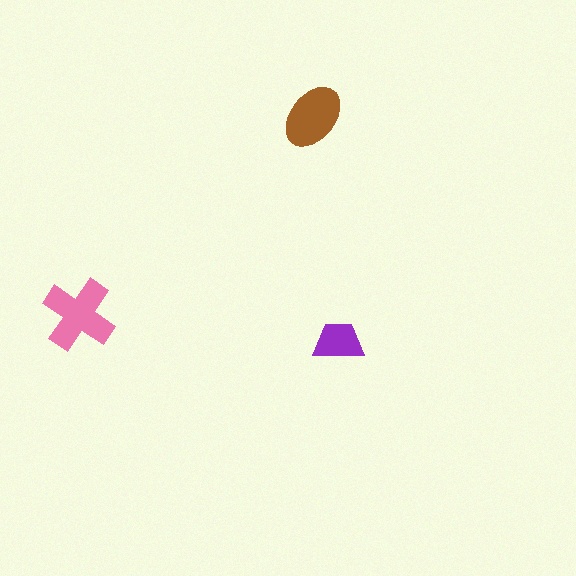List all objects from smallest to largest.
The purple trapezoid, the brown ellipse, the pink cross.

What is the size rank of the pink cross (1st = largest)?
1st.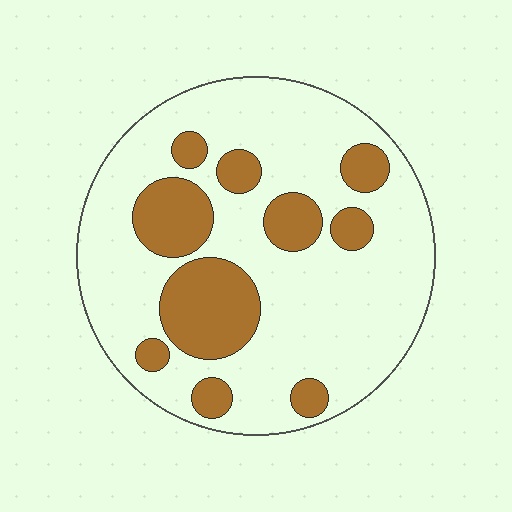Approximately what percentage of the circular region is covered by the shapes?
Approximately 25%.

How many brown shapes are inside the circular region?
10.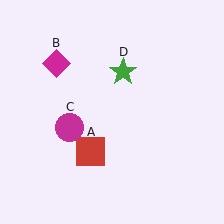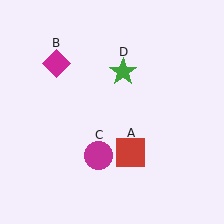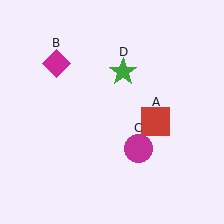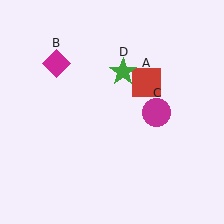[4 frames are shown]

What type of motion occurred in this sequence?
The red square (object A), magenta circle (object C) rotated counterclockwise around the center of the scene.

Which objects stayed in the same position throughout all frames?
Magenta diamond (object B) and green star (object D) remained stationary.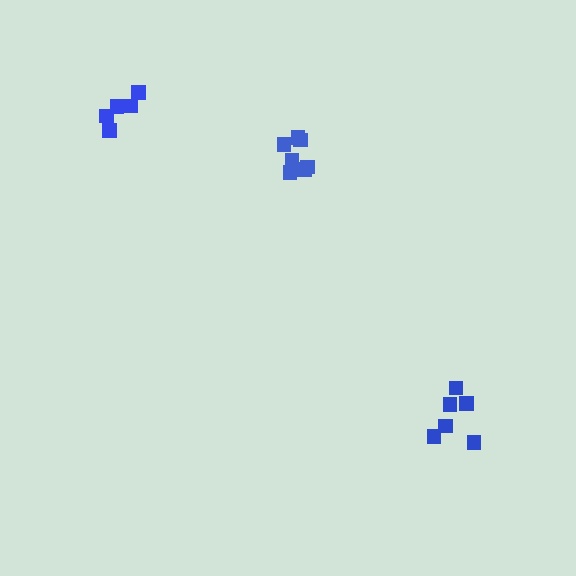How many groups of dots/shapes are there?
There are 3 groups.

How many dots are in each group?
Group 1: 5 dots, Group 2: 6 dots, Group 3: 7 dots (18 total).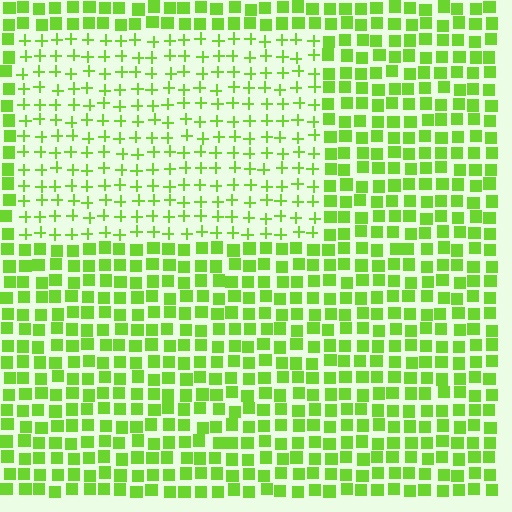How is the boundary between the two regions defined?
The boundary is defined by a change in element shape: plus signs inside vs. squares outside. All elements share the same color and spacing.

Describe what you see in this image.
The image is filled with small lime elements arranged in a uniform grid. A rectangle-shaped region contains plus signs, while the surrounding area contains squares. The boundary is defined purely by the change in element shape.